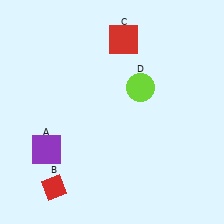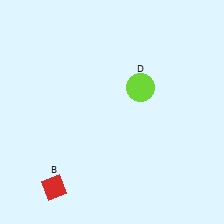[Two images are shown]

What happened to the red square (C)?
The red square (C) was removed in Image 2. It was in the top-right area of Image 1.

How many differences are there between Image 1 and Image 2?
There are 2 differences between the two images.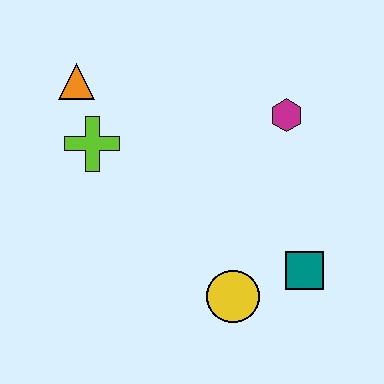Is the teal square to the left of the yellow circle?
No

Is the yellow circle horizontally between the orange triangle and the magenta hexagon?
Yes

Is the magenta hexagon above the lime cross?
Yes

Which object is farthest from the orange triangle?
The teal square is farthest from the orange triangle.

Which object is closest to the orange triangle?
The lime cross is closest to the orange triangle.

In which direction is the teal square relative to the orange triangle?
The teal square is to the right of the orange triangle.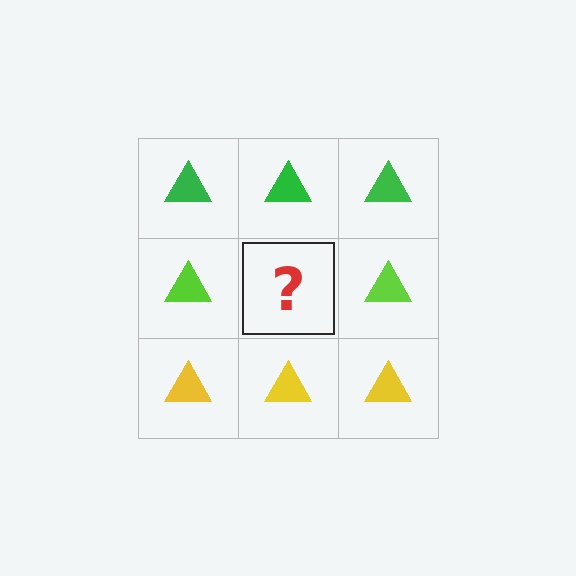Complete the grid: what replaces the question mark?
The question mark should be replaced with a lime triangle.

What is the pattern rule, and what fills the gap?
The rule is that each row has a consistent color. The gap should be filled with a lime triangle.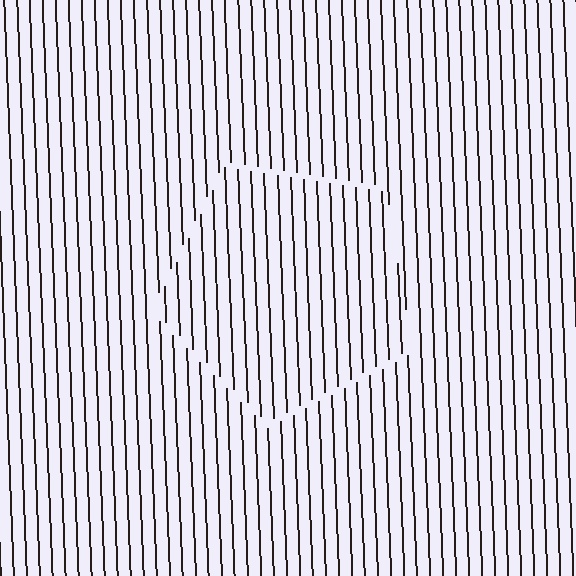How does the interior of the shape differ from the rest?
The interior of the shape contains the same grating, shifted by half a period — the contour is defined by the phase discontinuity where line-ends from the inner and outer gratings abut.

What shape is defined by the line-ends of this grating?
An illusory pentagon. The interior of the shape contains the same grating, shifted by half a period — the contour is defined by the phase discontinuity where line-ends from the inner and outer gratings abut.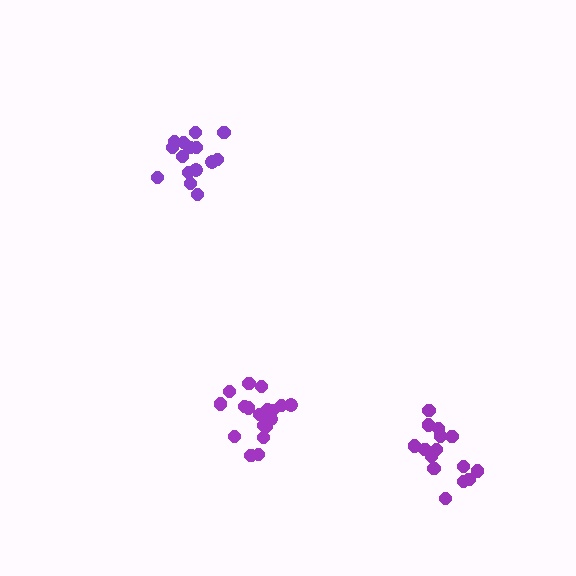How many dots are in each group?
Group 1: 15 dots, Group 2: 18 dots, Group 3: 15 dots (48 total).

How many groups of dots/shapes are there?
There are 3 groups.